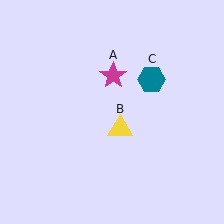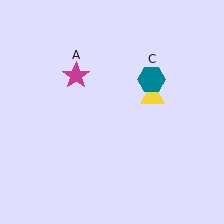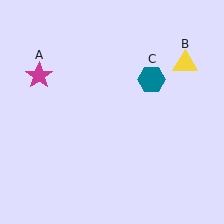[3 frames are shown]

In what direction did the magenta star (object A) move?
The magenta star (object A) moved left.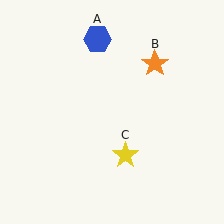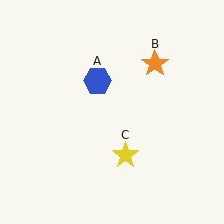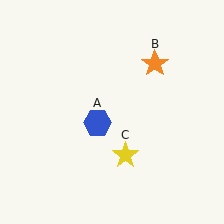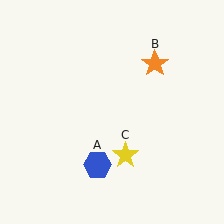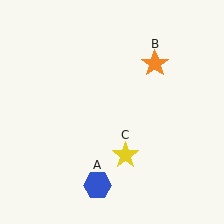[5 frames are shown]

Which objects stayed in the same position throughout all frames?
Orange star (object B) and yellow star (object C) remained stationary.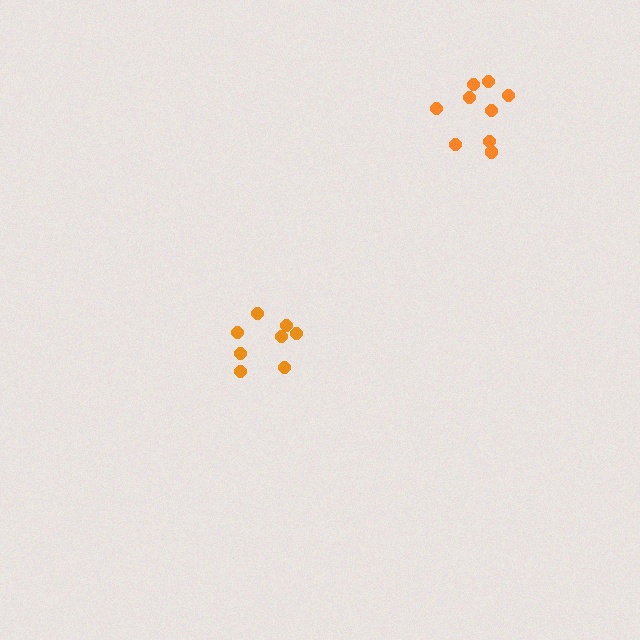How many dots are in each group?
Group 1: 8 dots, Group 2: 9 dots (17 total).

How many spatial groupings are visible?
There are 2 spatial groupings.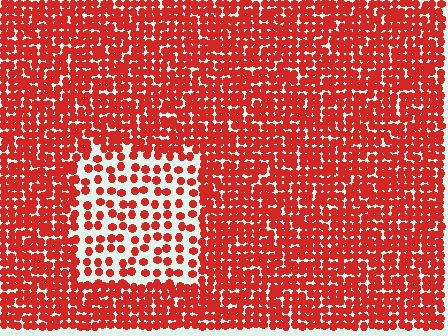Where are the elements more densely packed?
The elements are more densely packed outside the rectangle boundary.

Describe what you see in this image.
The image contains small red elements arranged at two different densities. A rectangle-shaped region is visible where the elements are less densely packed than the surrounding area.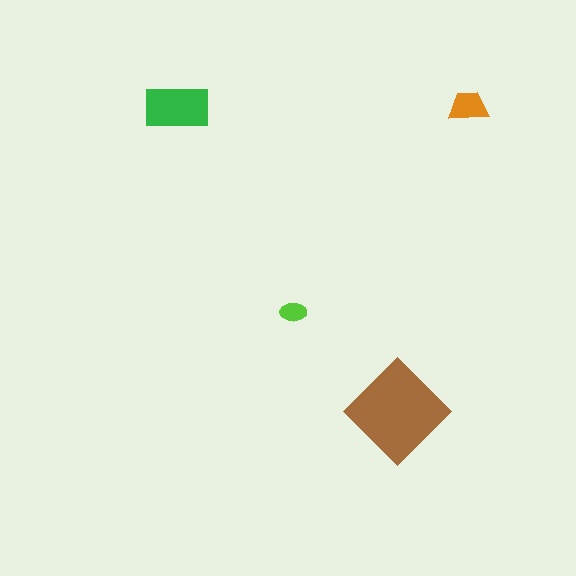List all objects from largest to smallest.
The brown diamond, the green rectangle, the orange trapezoid, the lime ellipse.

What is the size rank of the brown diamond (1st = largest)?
1st.